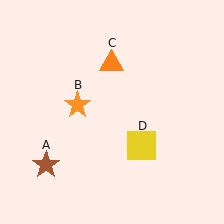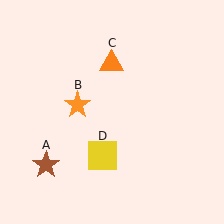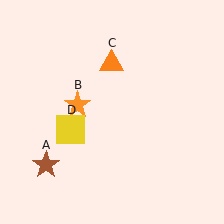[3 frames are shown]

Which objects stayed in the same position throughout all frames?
Brown star (object A) and orange star (object B) and orange triangle (object C) remained stationary.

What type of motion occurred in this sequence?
The yellow square (object D) rotated clockwise around the center of the scene.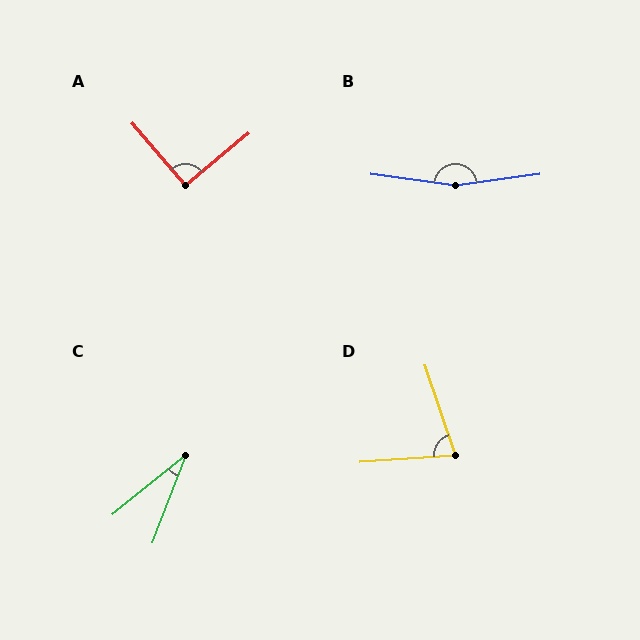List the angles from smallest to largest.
C (30°), D (75°), A (91°), B (164°).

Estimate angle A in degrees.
Approximately 91 degrees.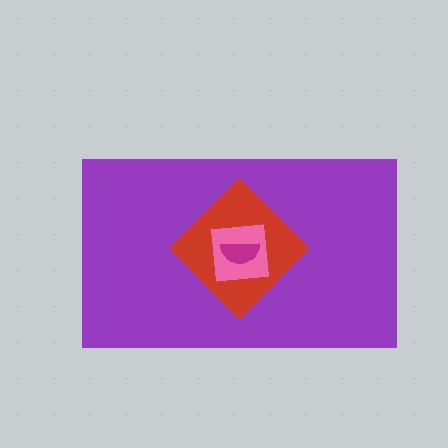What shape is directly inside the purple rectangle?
The red diamond.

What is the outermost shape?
The purple rectangle.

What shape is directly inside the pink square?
The magenta semicircle.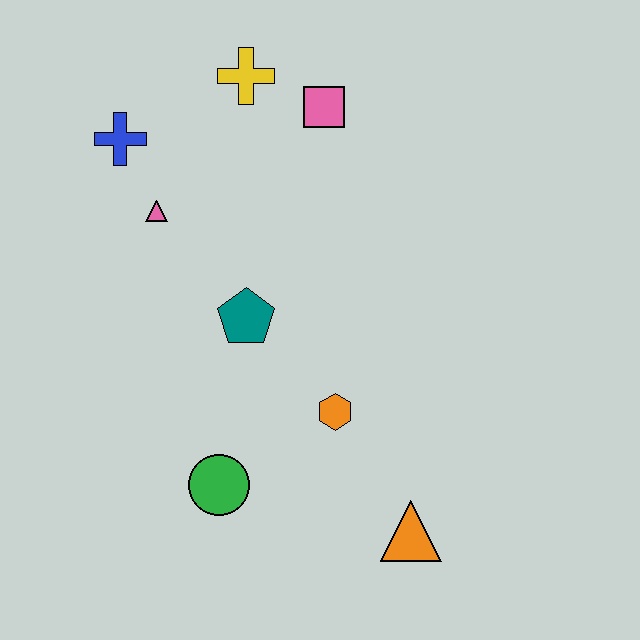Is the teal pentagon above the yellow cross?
No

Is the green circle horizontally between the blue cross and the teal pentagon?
Yes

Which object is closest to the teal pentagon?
The orange hexagon is closest to the teal pentagon.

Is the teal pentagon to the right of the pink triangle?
Yes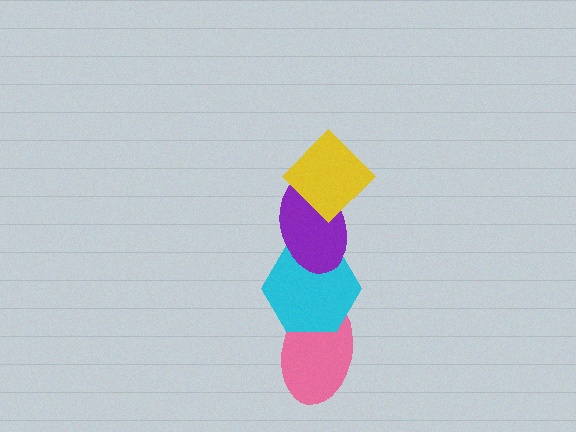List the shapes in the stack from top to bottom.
From top to bottom: the yellow diamond, the purple ellipse, the cyan hexagon, the pink ellipse.